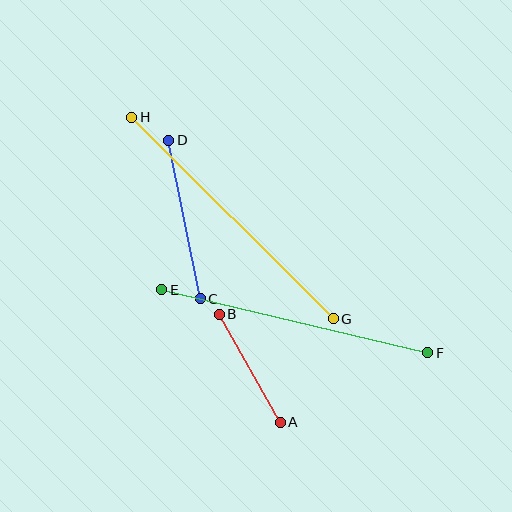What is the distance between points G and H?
The distance is approximately 285 pixels.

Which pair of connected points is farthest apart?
Points G and H are farthest apart.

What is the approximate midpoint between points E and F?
The midpoint is at approximately (295, 321) pixels.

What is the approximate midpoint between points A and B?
The midpoint is at approximately (250, 368) pixels.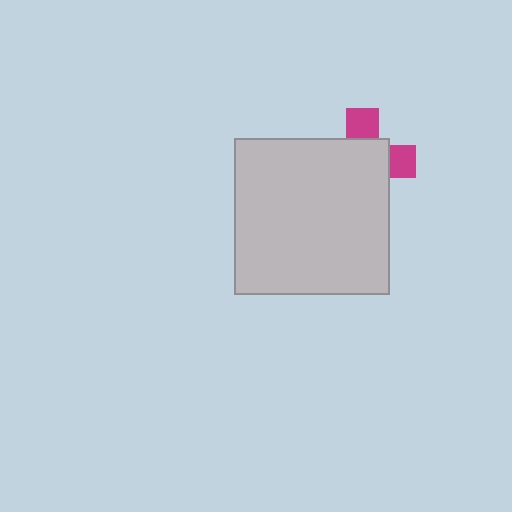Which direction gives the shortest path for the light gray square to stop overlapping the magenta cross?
Moving toward the lower-left gives the shortest separation.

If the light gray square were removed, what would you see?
You would see the complete magenta cross.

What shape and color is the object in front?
The object in front is a light gray square.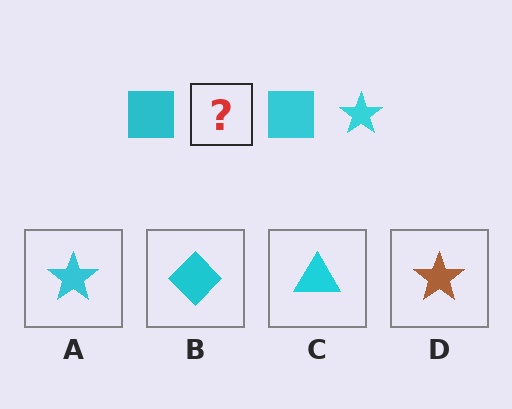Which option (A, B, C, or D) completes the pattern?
A.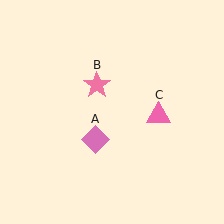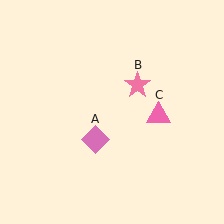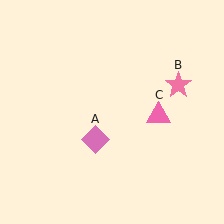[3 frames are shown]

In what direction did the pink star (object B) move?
The pink star (object B) moved right.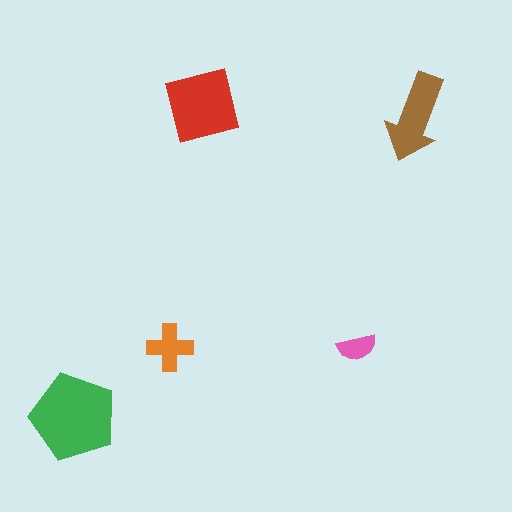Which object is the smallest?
The pink semicircle.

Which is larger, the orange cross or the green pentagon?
The green pentagon.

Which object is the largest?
The green pentagon.